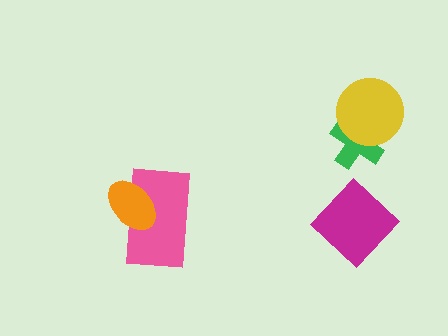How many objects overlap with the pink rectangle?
1 object overlaps with the pink rectangle.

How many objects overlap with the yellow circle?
1 object overlaps with the yellow circle.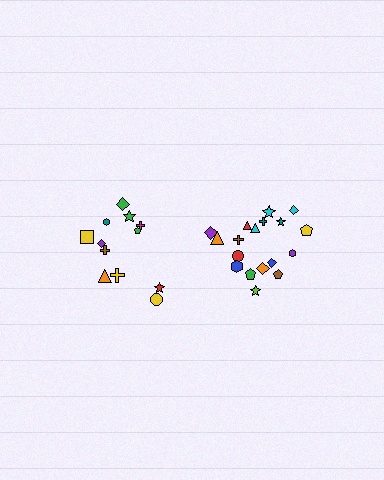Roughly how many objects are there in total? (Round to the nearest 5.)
Roughly 30 objects in total.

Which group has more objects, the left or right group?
The right group.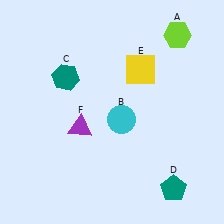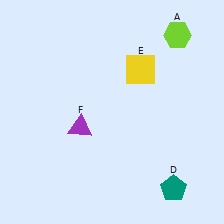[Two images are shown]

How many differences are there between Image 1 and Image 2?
There are 2 differences between the two images.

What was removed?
The teal hexagon (C), the cyan circle (B) were removed in Image 2.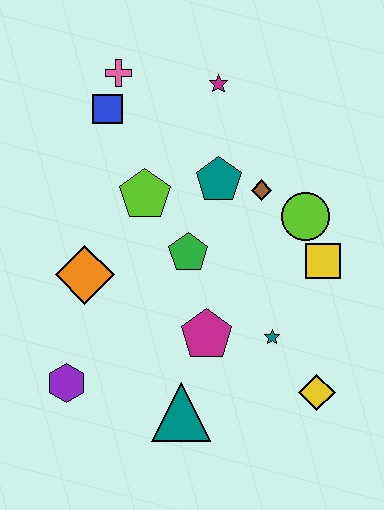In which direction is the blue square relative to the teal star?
The blue square is above the teal star.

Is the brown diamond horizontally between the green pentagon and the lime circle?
Yes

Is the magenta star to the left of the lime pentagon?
No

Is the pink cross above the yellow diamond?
Yes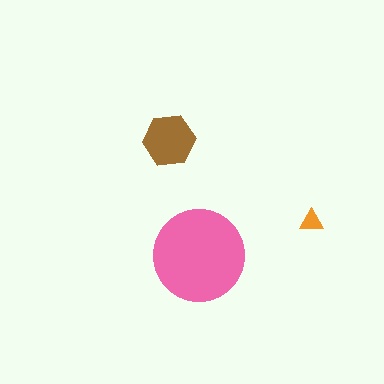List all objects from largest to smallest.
The pink circle, the brown hexagon, the orange triangle.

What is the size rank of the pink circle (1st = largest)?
1st.